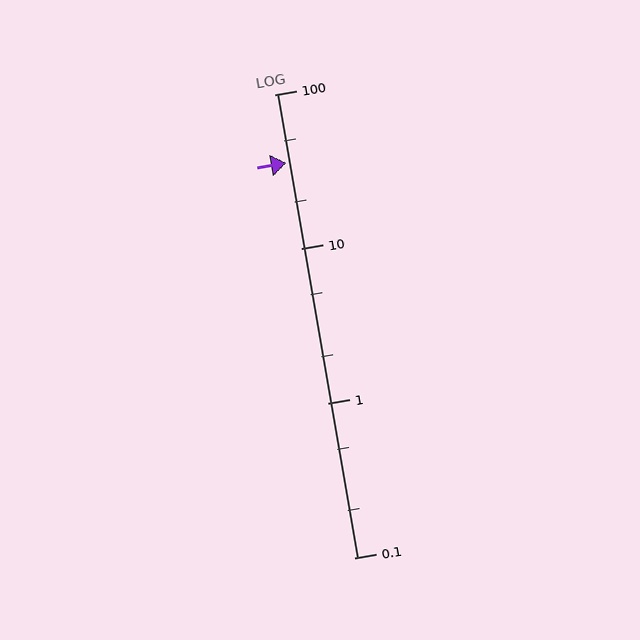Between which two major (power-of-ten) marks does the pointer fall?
The pointer is between 10 and 100.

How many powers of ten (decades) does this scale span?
The scale spans 3 decades, from 0.1 to 100.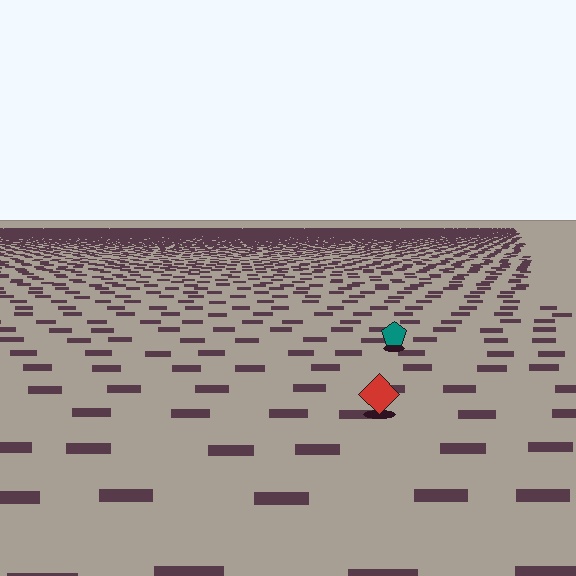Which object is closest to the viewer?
The red diamond is closest. The texture marks near it are larger and more spread out.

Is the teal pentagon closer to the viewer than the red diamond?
No. The red diamond is closer — you can tell from the texture gradient: the ground texture is coarser near it.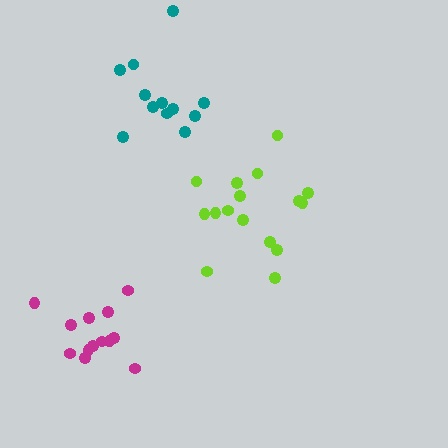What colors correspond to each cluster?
The clusters are colored: teal, lime, magenta.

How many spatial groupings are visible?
There are 3 spatial groupings.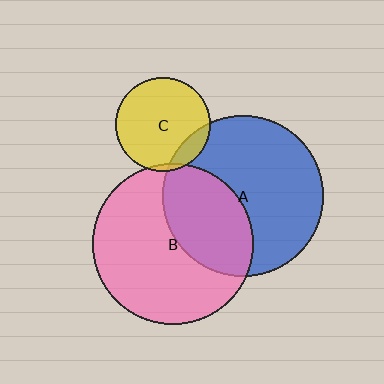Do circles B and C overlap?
Yes.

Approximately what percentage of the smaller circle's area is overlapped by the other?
Approximately 5%.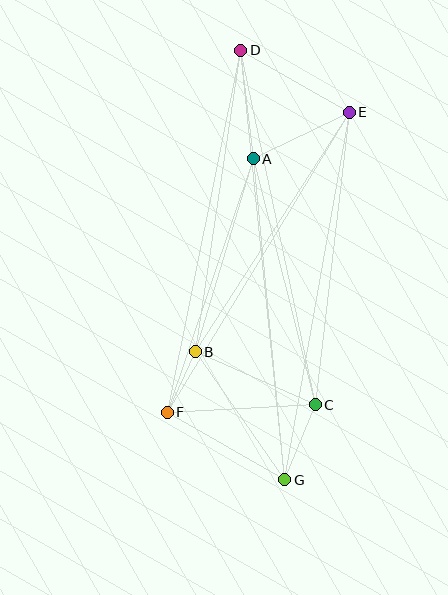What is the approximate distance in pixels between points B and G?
The distance between B and G is approximately 156 pixels.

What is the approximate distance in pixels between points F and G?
The distance between F and G is approximately 136 pixels.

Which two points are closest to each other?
Points B and F are closest to each other.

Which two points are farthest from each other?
Points D and G are farthest from each other.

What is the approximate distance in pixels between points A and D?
The distance between A and D is approximately 109 pixels.